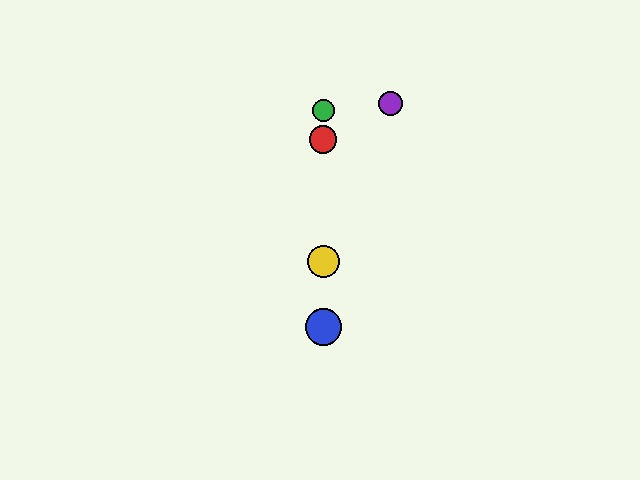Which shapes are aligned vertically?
The red circle, the blue circle, the green circle, the yellow circle are aligned vertically.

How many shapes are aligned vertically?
4 shapes (the red circle, the blue circle, the green circle, the yellow circle) are aligned vertically.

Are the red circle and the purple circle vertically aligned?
No, the red circle is at x≈323 and the purple circle is at x≈391.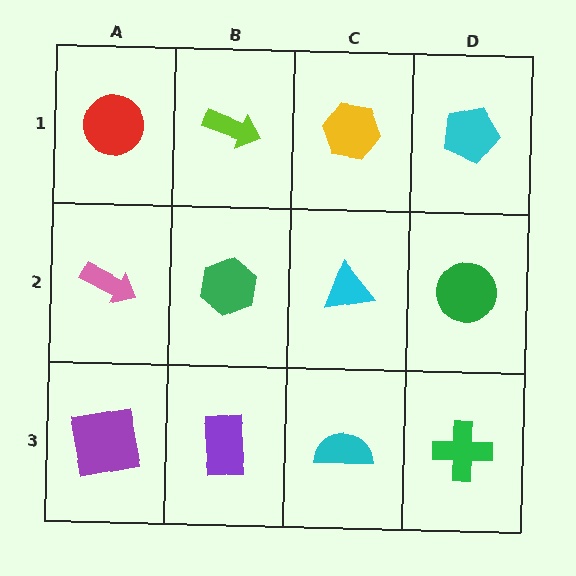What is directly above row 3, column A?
A pink arrow.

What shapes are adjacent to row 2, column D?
A cyan pentagon (row 1, column D), a green cross (row 3, column D), a cyan triangle (row 2, column C).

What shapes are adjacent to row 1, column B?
A green hexagon (row 2, column B), a red circle (row 1, column A), a yellow hexagon (row 1, column C).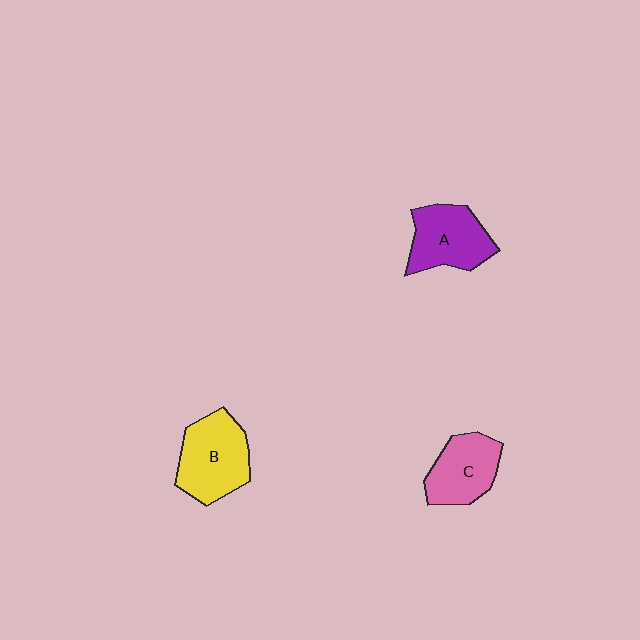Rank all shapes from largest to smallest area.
From largest to smallest: B (yellow), A (purple), C (pink).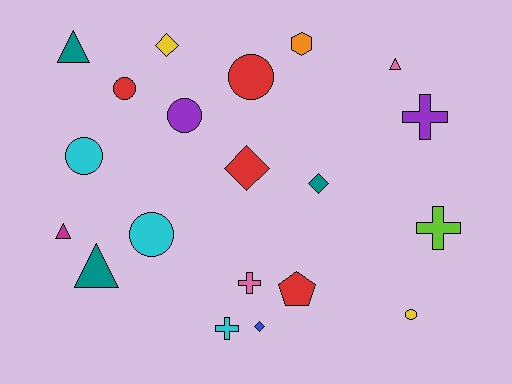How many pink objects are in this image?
There are 2 pink objects.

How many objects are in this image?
There are 20 objects.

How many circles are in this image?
There are 6 circles.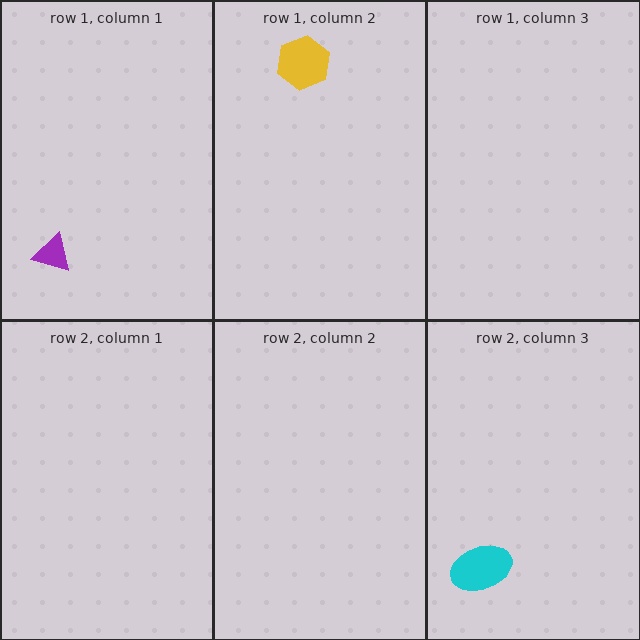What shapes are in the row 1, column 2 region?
The yellow hexagon.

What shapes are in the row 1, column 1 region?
The purple triangle.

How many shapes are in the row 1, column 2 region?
1.